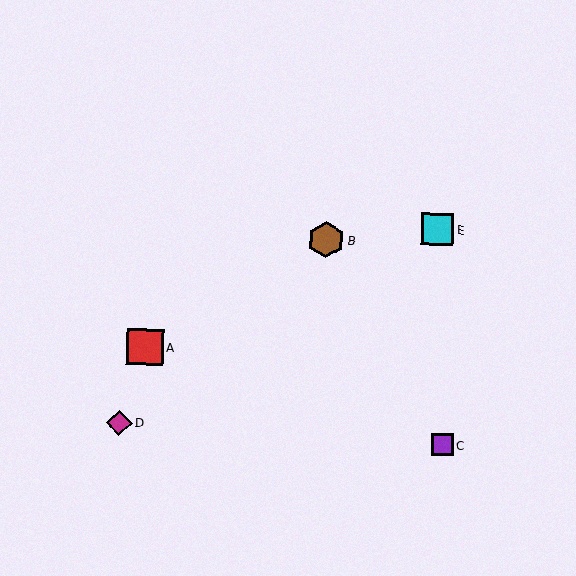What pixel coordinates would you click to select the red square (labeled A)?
Click at (145, 347) to select the red square A.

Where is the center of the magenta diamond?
The center of the magenta diamond is at (119, 423).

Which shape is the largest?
The red square (labeled A) is the largest.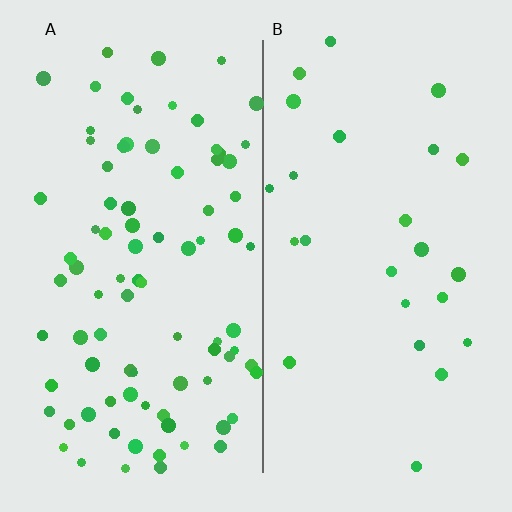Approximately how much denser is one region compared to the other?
Approximately 3.4× — region A over region B.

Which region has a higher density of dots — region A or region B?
A (the left).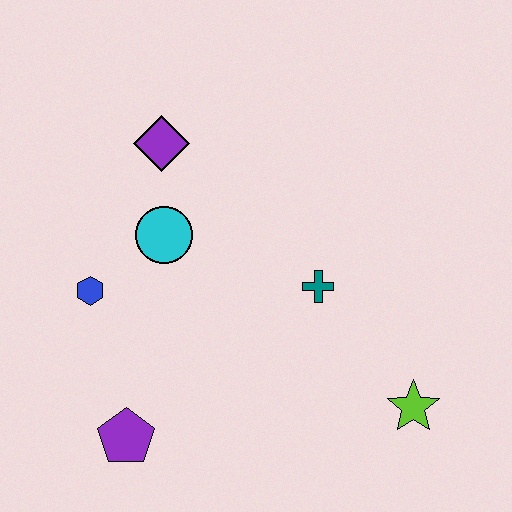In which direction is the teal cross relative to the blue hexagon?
The teal cross is to the right of the blue hexagon.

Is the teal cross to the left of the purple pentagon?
No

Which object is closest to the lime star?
The teal cross is closest to the lime star.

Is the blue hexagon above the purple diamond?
No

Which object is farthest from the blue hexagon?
The lime star is farthest from the blue hexagon.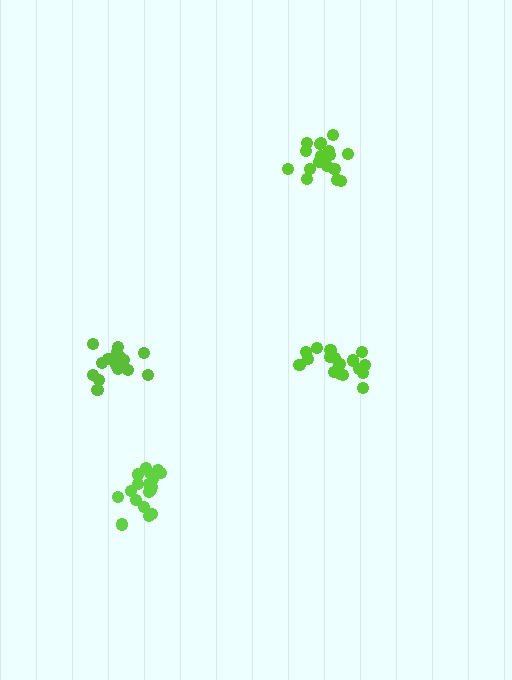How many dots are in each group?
Group 1: 18 dots, Group 2: 18 dots, Group 3: 19 dots, Group 4: 17 dots (72 total).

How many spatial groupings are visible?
There are 4 spatial groupings.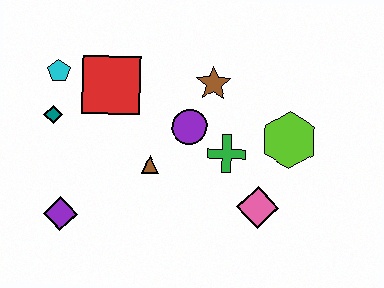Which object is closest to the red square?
The cyan pentagon is closest to the red square.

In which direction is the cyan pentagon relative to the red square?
The cyan pentagon is to the left of the red square.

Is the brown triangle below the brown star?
Yes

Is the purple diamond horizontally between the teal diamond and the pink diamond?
Yes